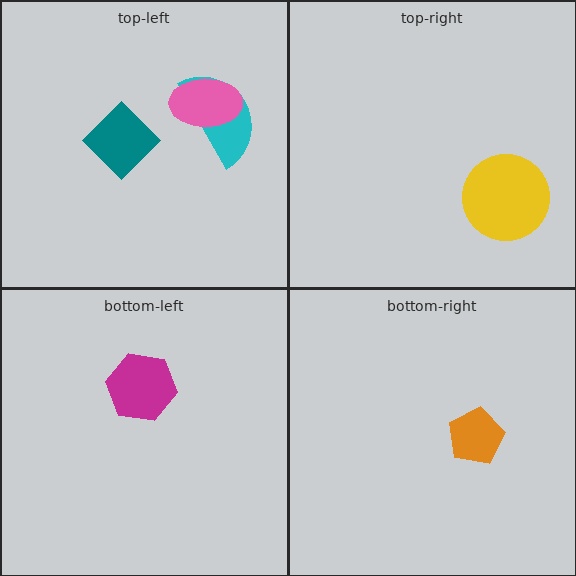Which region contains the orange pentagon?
The bottom-right region.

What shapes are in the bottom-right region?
The orange pentagon.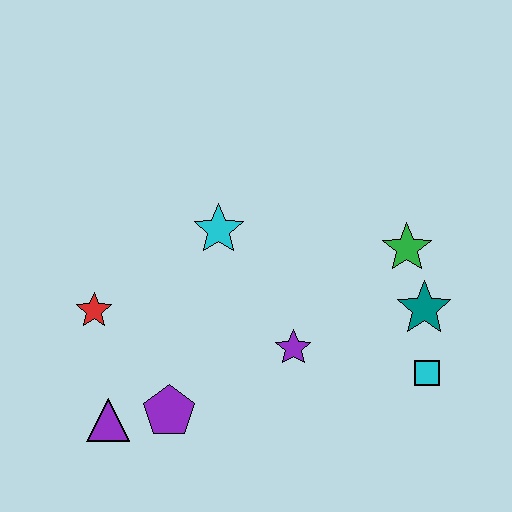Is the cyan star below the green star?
No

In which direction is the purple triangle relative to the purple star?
The purple triangle is to the left of the purple star.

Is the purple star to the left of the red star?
No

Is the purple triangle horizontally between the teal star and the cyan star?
No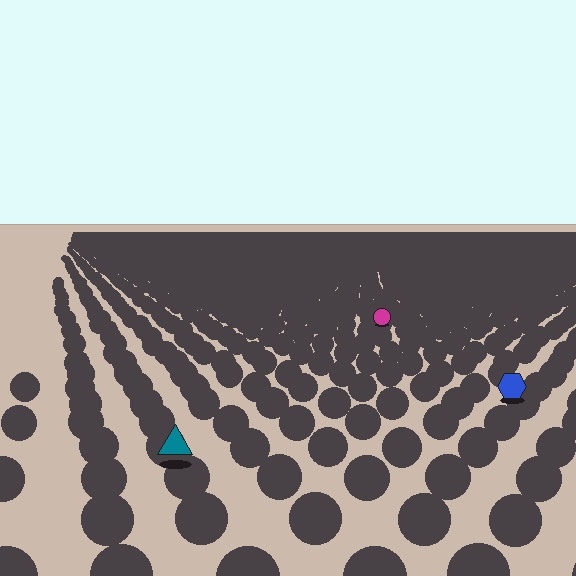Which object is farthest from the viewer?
The magenta circle is farthest from the viewer. It appears smaller and the ground texture around it is denser.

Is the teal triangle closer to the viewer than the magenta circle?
Yes. The teal triangle is closer — you can tell from the texture gradient: the ground texture is coarser near it.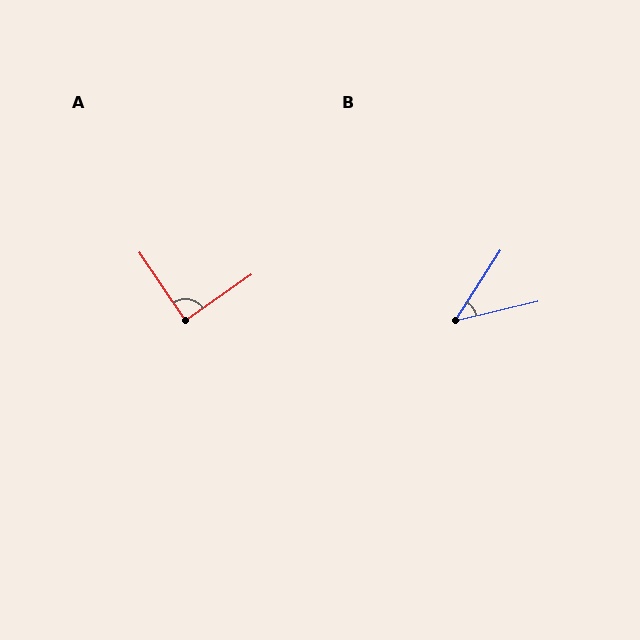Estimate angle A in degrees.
Approximately 89 degrees.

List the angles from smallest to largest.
B (44°), A (89°).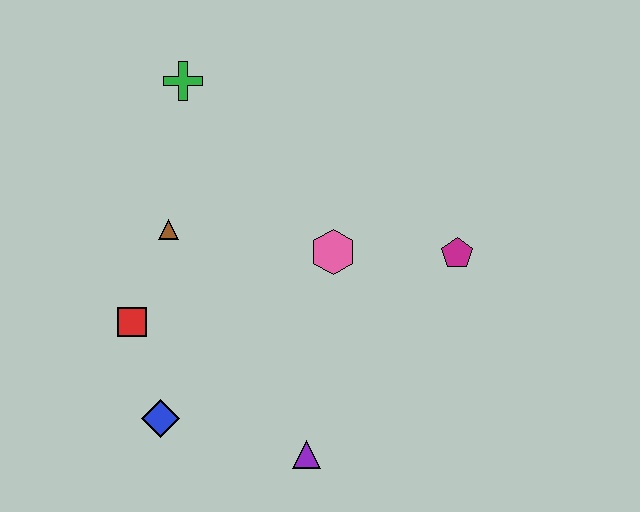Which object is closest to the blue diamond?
The red square is closest to the blue diamond.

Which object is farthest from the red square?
The magenta pentagon is farthest from the red square.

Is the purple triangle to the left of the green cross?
No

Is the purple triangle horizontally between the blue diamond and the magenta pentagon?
Yes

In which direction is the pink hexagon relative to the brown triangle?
The pink hexagon is to the right of the brown triangle.